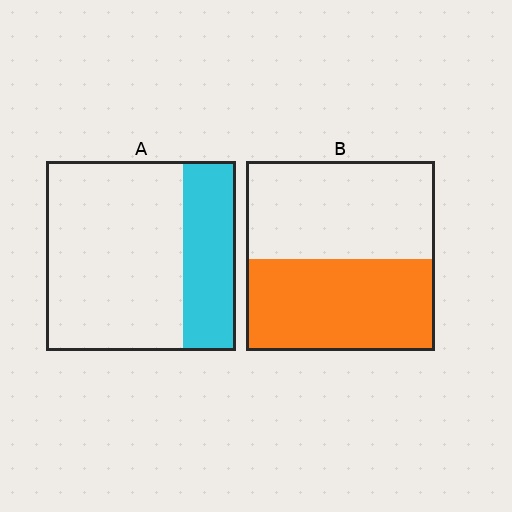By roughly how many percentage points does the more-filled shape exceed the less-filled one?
By roughly 20 percentage points (B over A).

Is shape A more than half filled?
No.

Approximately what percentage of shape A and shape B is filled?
A is approximately 30% and B is approximately 50%.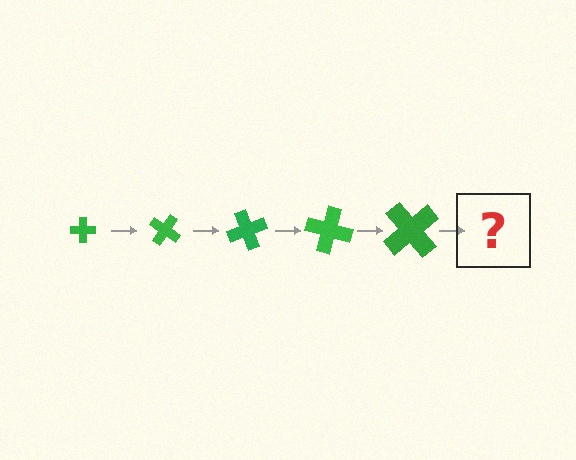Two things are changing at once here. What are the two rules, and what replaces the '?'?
The two rules are that the cross grows larger each step and it rotates 35 degrees each step. The '?' should be a cross, larger than the previous one and rotated 175 degrees from the start.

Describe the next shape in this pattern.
It should be a cross, larger than the previous one and rotated 175 degrees from the start.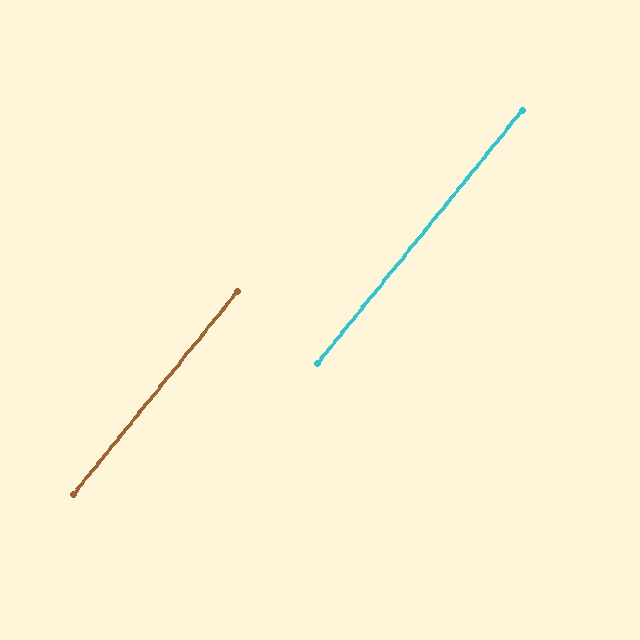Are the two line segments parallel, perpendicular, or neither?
Parallel — their directions differ by only 0.0°.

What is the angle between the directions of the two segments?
Approximately 0 degrees.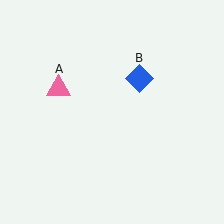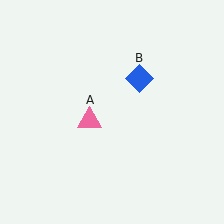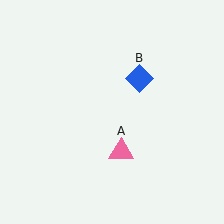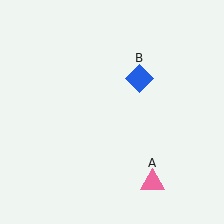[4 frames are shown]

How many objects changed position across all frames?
1 object changed position: pink triangle (object A).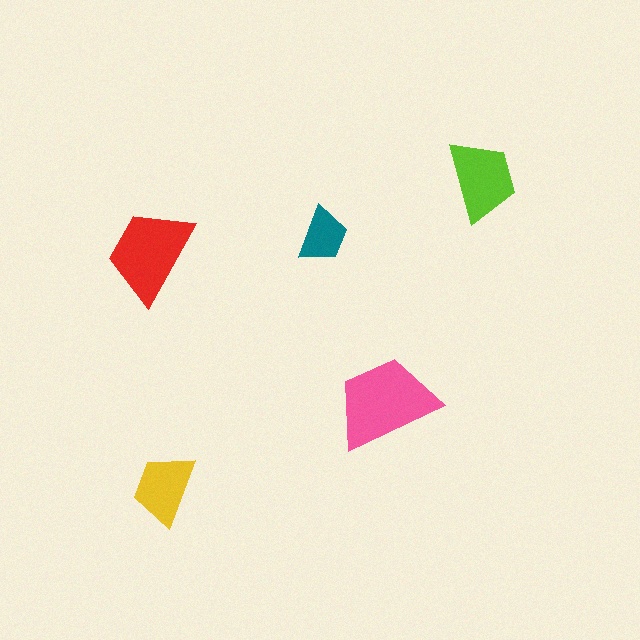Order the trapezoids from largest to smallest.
the pink one, the red one, the lime one, the yellow one, the teal one.